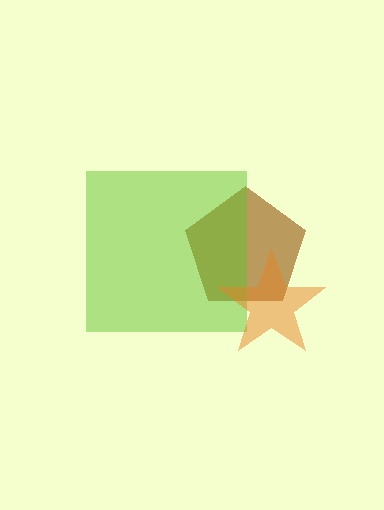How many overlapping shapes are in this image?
There are 3 overlapping shapes in the image.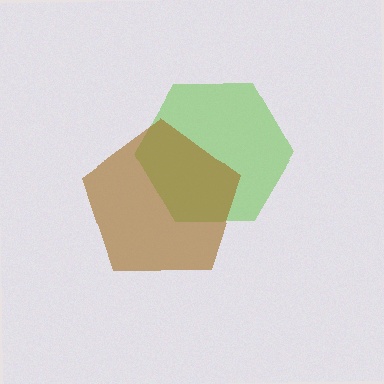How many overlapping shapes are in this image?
There are 2 overlapping shapes in the image.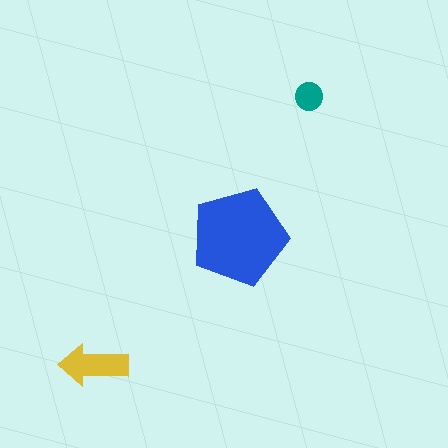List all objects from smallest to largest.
The teal circle, the yellow arrow, the blue pentagon.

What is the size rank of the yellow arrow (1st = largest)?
2nd.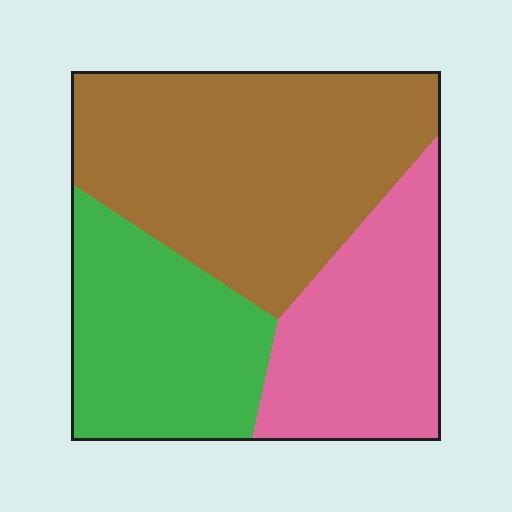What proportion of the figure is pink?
Pink covers around 25% of the figure.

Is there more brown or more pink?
Brown.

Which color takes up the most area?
Brown, at roughly 45%.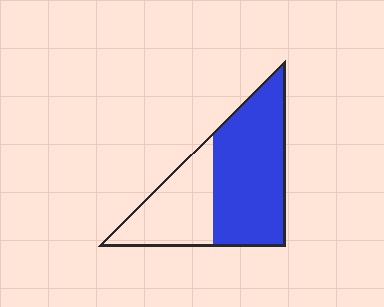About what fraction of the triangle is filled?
About five eighths (5/8).